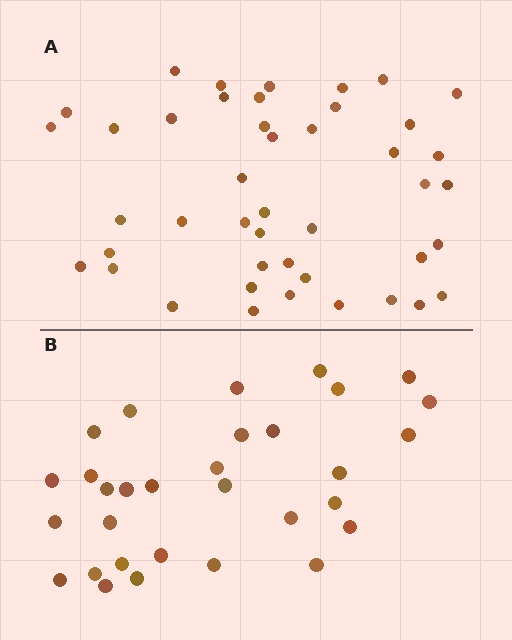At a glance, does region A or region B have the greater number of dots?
Region A (the top region) has more dots.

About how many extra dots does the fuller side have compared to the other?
Region A has approximately 15 more dots than region B.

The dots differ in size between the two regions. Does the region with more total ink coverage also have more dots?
No. Region B has more total ink coverage because its dots are larger, but region A actually contains more individual dots. Total area can be misleading — the number of items is what matters here.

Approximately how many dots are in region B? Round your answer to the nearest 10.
About 30 dots. (The exact count is 31, which rounds to 30.)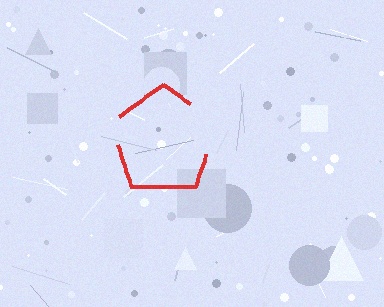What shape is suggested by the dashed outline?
The dashed outline suggests a pentagon.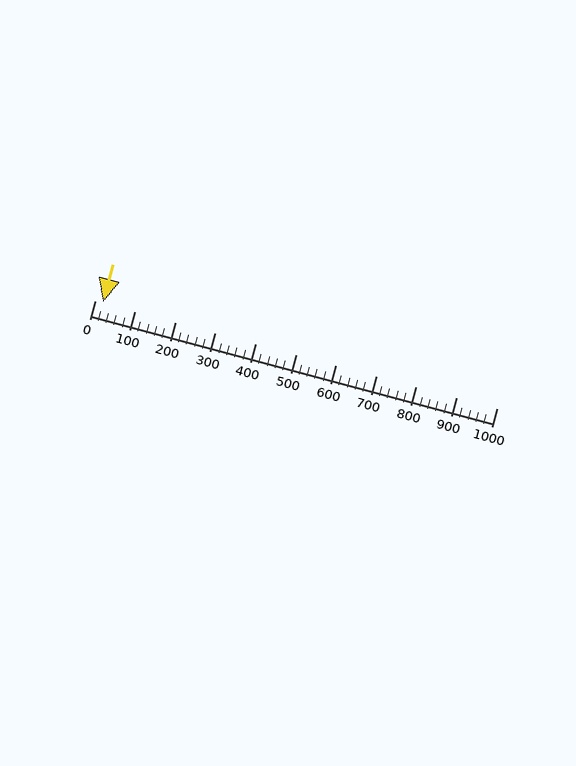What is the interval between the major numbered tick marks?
The major tick marks are spaced 100 units apart.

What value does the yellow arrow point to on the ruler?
The yellow arrow points to approximately 20.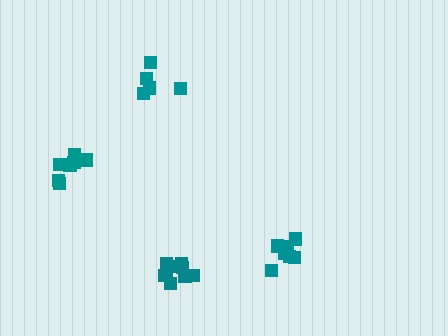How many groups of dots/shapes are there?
There are 4 groups.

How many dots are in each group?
Group 1: 9 dots, Group 2: 7 dots, Group 3: 5 dots, Group 4: 7 dots (28 total).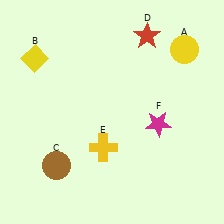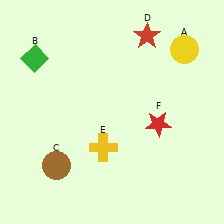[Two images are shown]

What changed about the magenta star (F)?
In Image 1, F is magenta. In Image 2, it changed to red.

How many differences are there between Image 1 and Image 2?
There are 2 differences between the two images.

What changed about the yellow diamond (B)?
In Image 1, B is yellow. In Image 2, it changed to green.